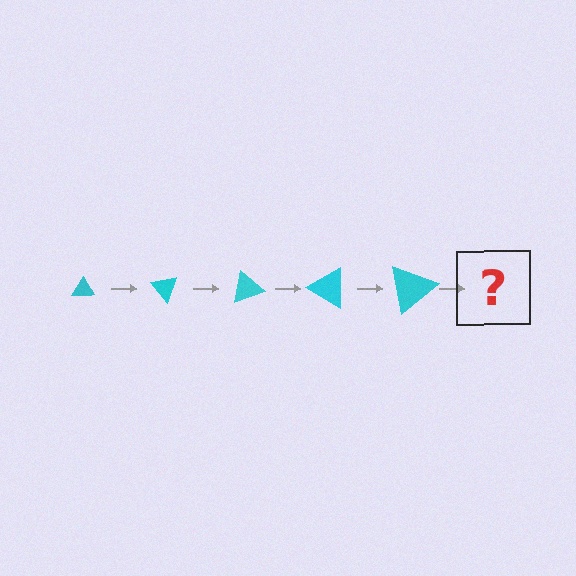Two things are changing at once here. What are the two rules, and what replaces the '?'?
The two rules are that the triangle grows larger each step and it rotates 50 degrees each step. The '?' should be a triangle, larger than the previous one and rotated 250 degrees from the start.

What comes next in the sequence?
The next element should be a triangle, larger than the previous one and rotated 250 degrees from the start.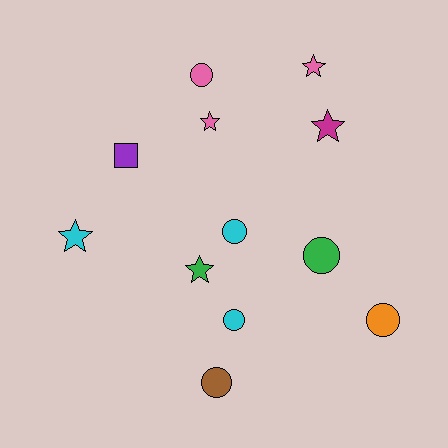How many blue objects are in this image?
There are no blue objects.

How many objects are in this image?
There are 12 objects.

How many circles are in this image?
There are 6 circles.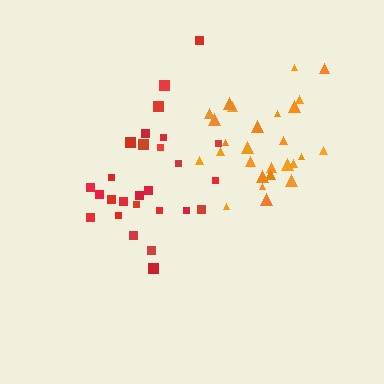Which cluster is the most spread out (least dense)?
Red.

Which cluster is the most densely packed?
Orange.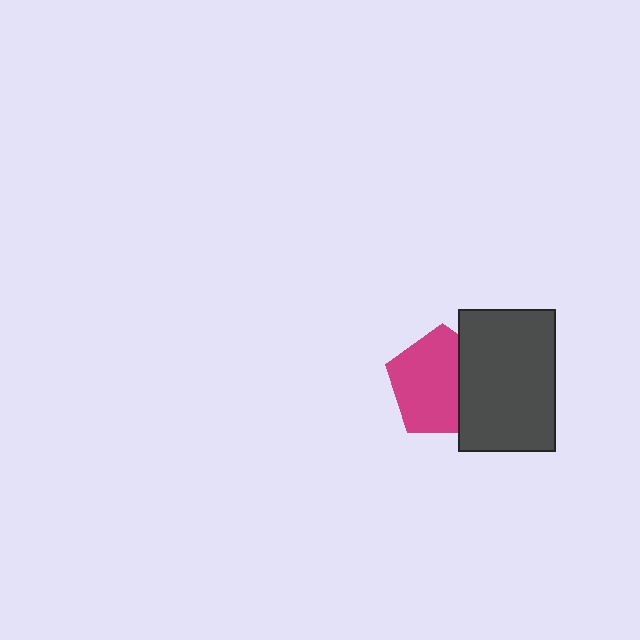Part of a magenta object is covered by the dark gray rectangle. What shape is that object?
It is a pentagon.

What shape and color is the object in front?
The object in front is a dark gray rectangle.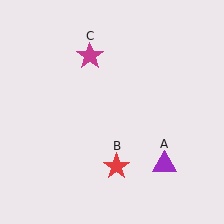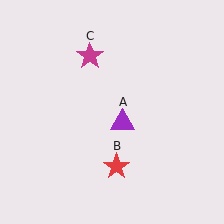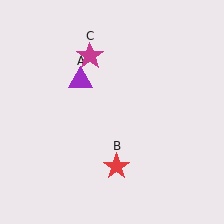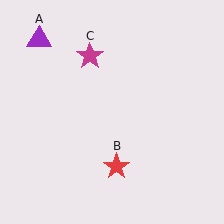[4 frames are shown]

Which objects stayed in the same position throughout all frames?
Red star (object B) and magenta star (object C) remained stationary.